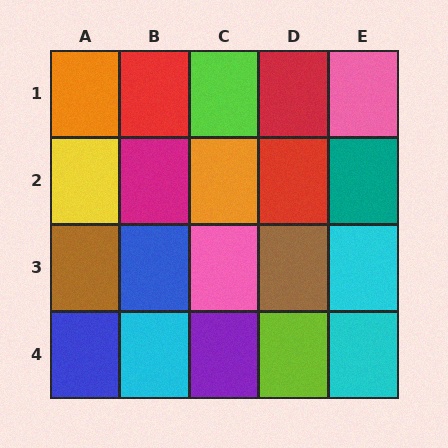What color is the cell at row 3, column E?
Cyan.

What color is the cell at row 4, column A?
Blue.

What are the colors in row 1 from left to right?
Orange, red, lime, red, pink.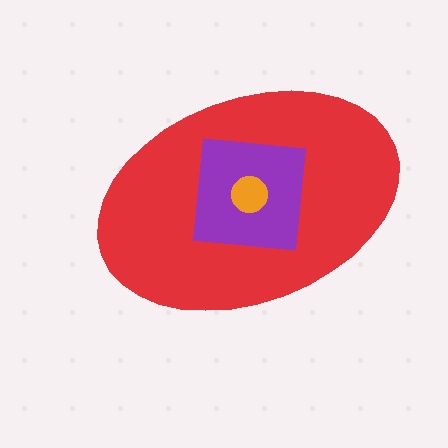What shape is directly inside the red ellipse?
The purple square.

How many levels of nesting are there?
3.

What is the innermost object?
The orange circle.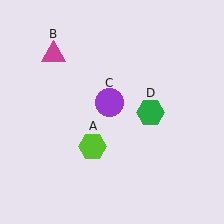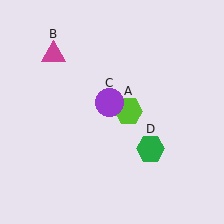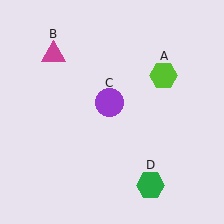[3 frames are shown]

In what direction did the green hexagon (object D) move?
The green hexagon (object D) moved down.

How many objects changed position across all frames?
2 objects changed position: lime hexagon (object A), green hexagon (object D).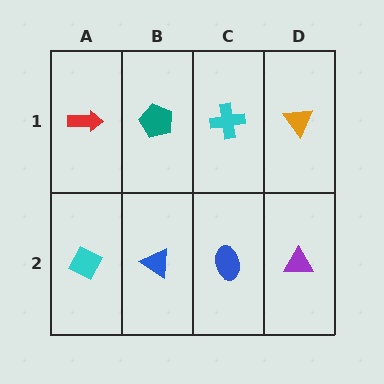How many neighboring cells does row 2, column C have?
3.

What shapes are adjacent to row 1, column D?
A purple triangle (row 2, column D), a cyan cross (row 1, column C).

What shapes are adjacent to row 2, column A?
A red arrow (row 1, column A), a blue triangle (row 2, column B).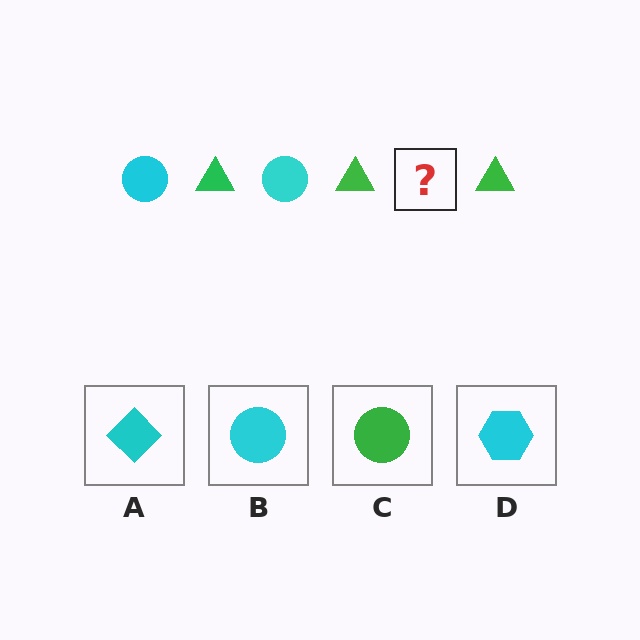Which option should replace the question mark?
Option B.